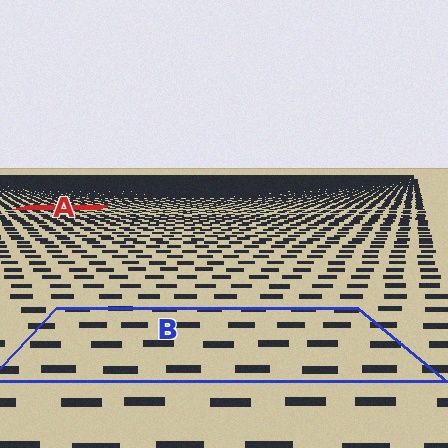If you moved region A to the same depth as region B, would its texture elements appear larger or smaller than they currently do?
They would appear larger. At a closer depth, the same texture elements are projected at a bigger on-screen size.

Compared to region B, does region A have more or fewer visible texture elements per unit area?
Region A has more texture elements per unit area — they are packed more densely because it is farther away.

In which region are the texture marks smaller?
The texture marks are smaller in region A, because it is farther away.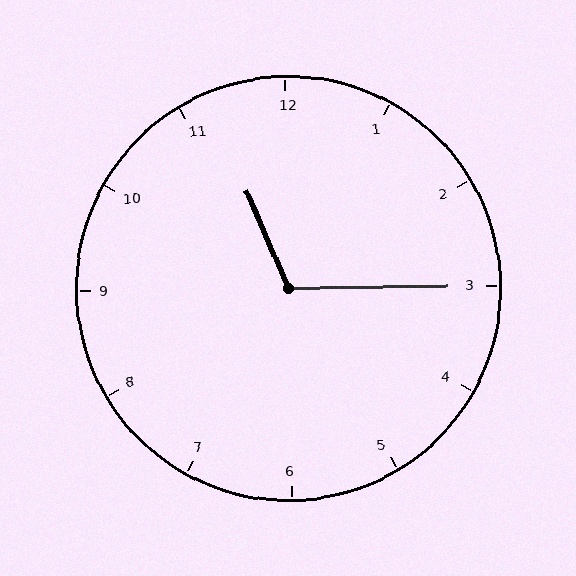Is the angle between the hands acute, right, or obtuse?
It is obtuse.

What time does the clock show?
11:15.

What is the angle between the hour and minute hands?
Approximately 112 degrees.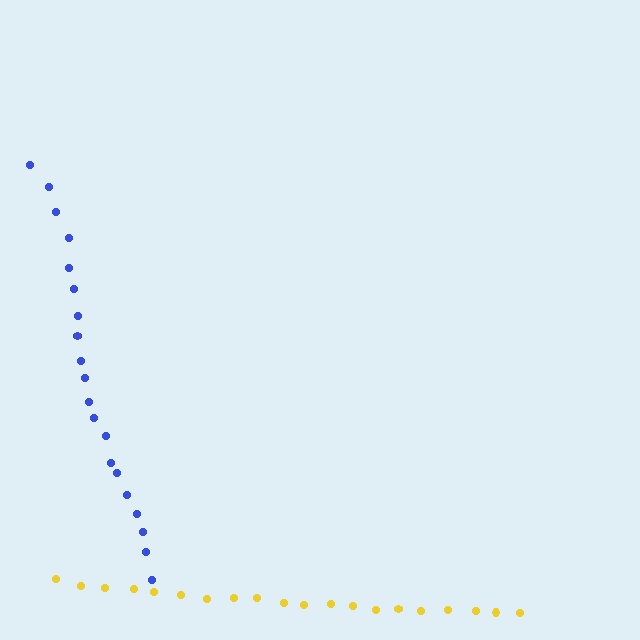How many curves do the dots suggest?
There are 2 distinct paths.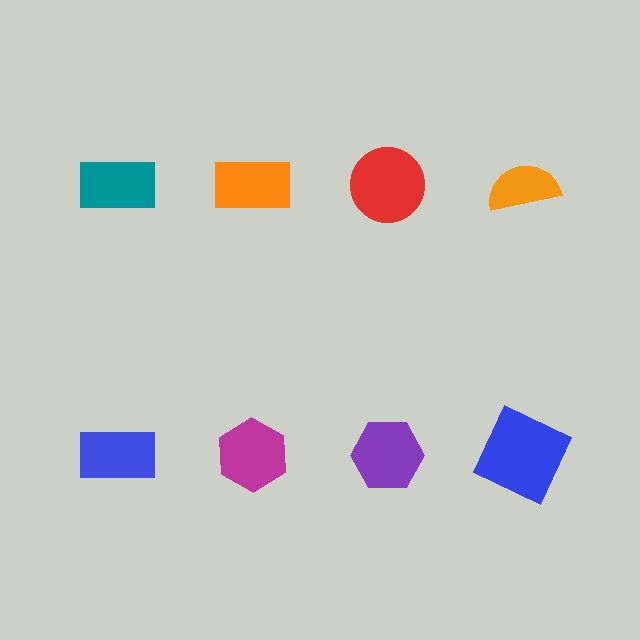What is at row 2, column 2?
A magenta hexagon.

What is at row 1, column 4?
An orange semicircle.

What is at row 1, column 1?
A teal rectangle.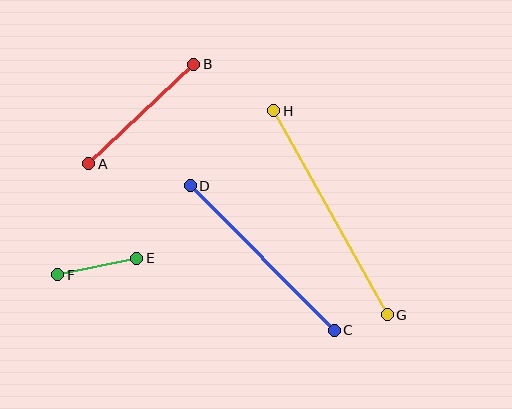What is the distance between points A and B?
The distance is approximately 145 pixels.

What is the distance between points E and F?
The distance is approximately 81 pixels.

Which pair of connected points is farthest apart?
Points G and H are farthest apart.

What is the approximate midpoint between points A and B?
The midpoint is at approximately (141, 114) pixels.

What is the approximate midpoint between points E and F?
The midpoint is at approximately (97, 267) pixels.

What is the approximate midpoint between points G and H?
The midpoint is at approximately (331, 213) pixels.